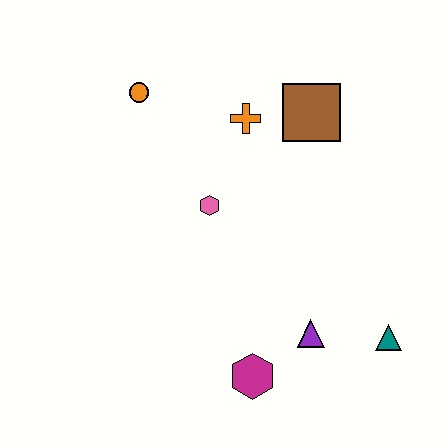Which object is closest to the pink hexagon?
The orange cross is closest to the pink hexagon.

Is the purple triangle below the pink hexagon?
Yes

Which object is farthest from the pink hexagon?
The teal triangle is farthest from the pink hexagon.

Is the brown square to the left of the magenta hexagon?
No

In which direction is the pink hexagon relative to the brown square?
The pink hexagon is to the left of the brown square.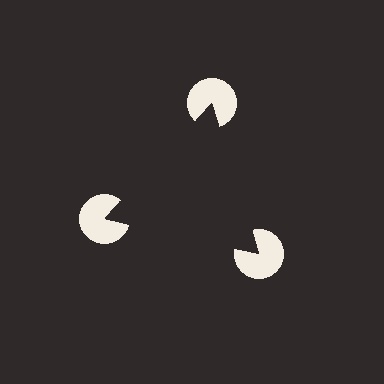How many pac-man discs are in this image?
There are 3 — one at each vertex of the illusory triangle.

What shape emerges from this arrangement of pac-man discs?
An illusory triangle — its edges are inferred from the aligned wedge cuts in the pac-man discs, not physically drawn.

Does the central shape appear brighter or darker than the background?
It typically appears slightly darker than the background, even though no actual brightness change is drawn.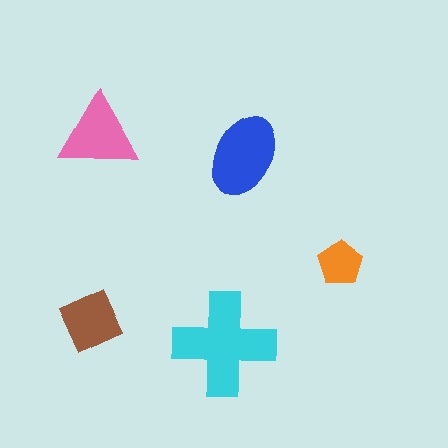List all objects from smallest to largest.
The orange pentagon, the brown diamond, the pink triangle, the blue ellipse, the cyan cross.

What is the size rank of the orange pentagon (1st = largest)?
5th.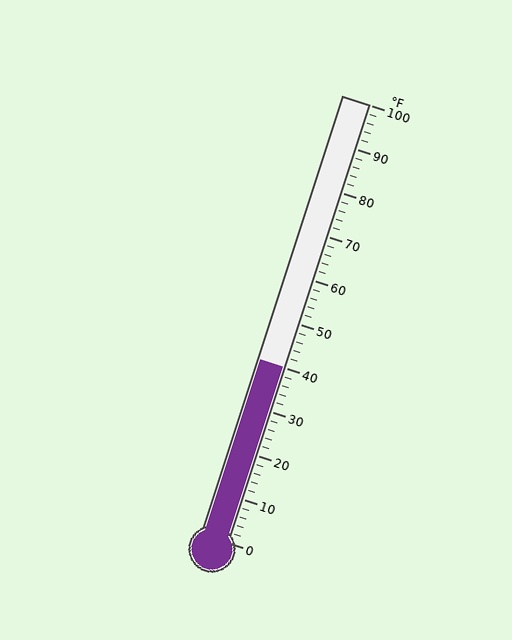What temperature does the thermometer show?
The thermometer shows approximately 40°F.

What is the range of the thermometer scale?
The thermometer scale ranges from 0°F to 100°F.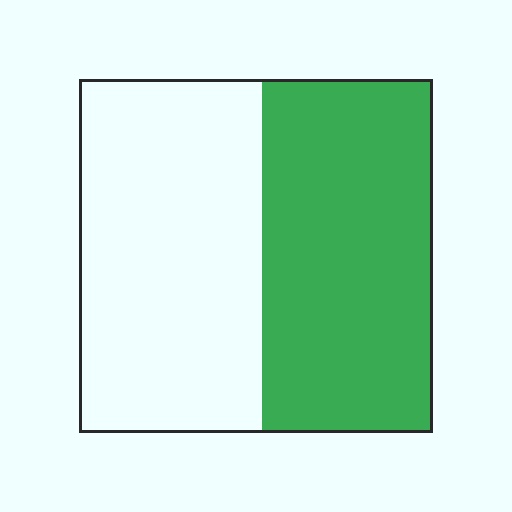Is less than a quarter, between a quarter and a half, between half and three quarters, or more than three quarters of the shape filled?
Between a quarter and a half.